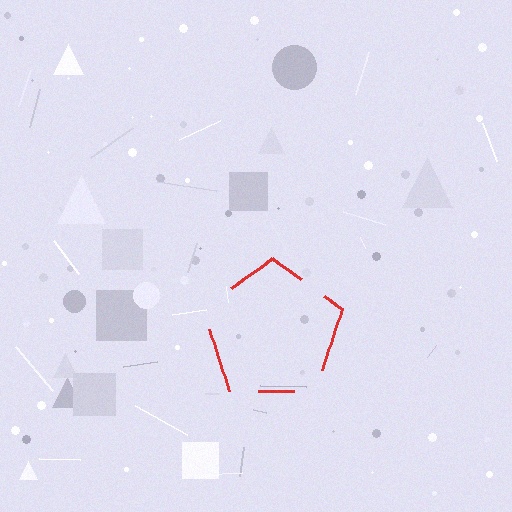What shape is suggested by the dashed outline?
The dashed outline suggests a pentagon.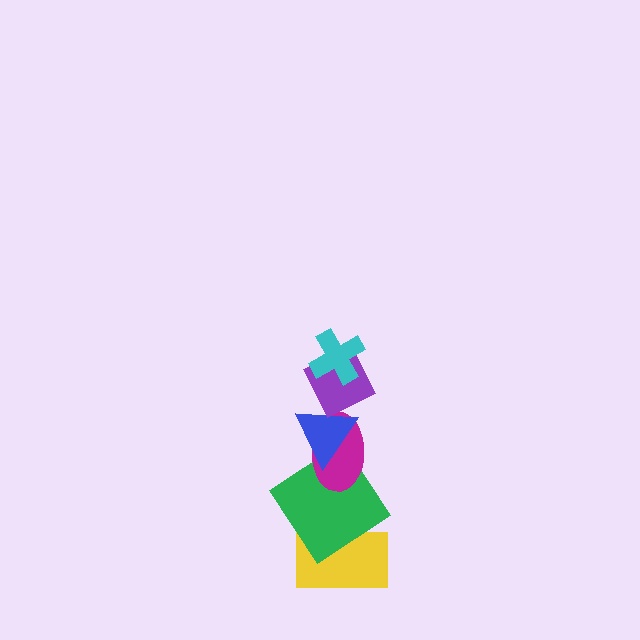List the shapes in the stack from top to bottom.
From top to bottom: the cyan cross, the purple diamond, the blue triangle, the magenta ellipse, the green diamond, the yellow rectangle.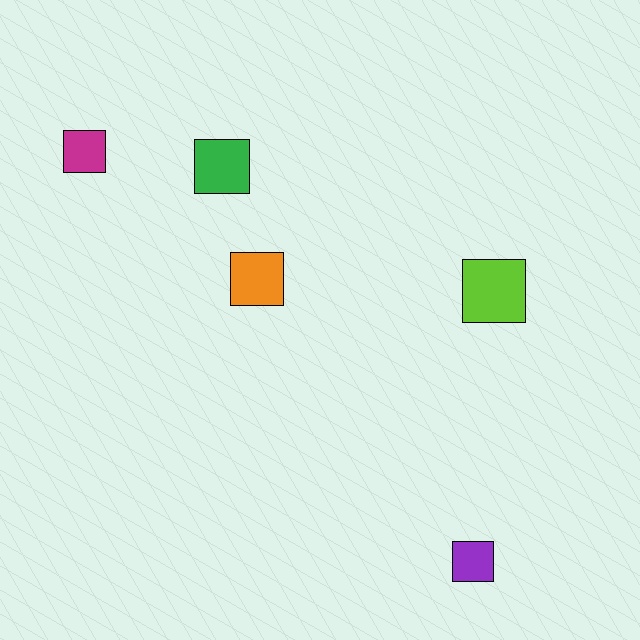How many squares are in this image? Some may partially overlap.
There are 5 squares.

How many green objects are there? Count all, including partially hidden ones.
There is 1 green object.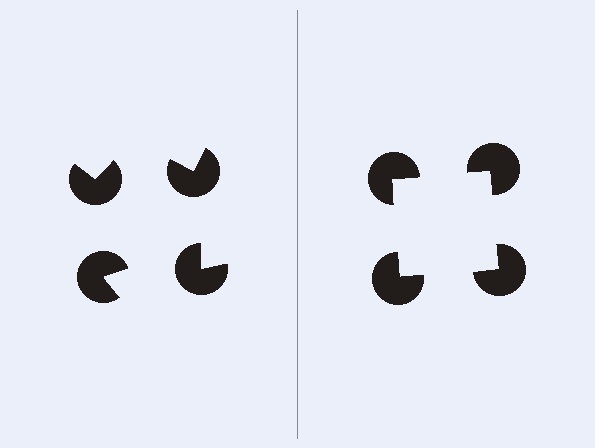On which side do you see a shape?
An illusory square appears on the right side. On the left side the wedge cuts are rotated, so no coherent shape forms.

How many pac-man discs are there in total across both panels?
8 — 4 on each side.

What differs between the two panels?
The pac-man discs are positioned identically on both sides; only the wedge orientations differ. On the right they align to a square; on the left they are misaligned.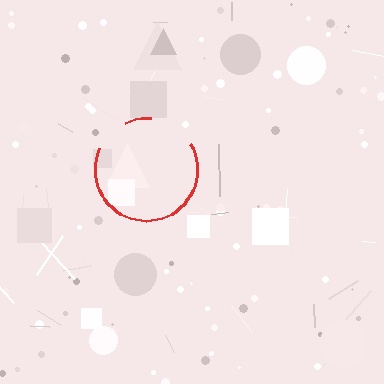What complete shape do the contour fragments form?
The contour fragments form a circle.